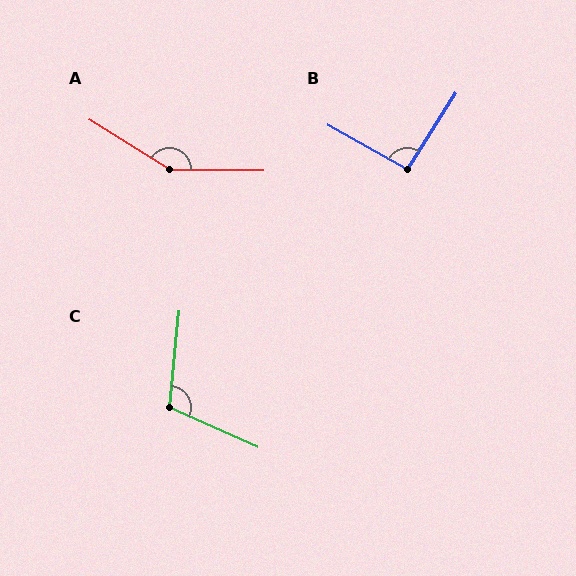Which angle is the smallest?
B, at approximately 93 degrees.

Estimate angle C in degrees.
Approximately 108 degrees.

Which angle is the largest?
A, at approximately 148 degrees.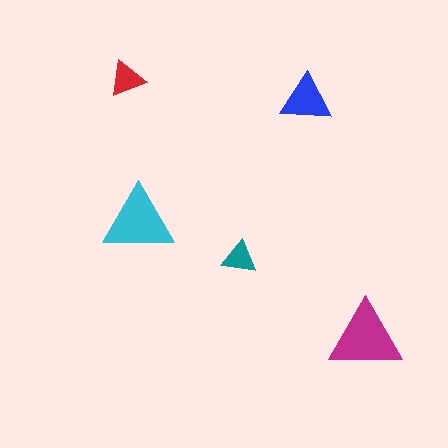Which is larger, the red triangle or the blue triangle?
The blue one.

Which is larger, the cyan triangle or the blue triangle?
The cyan one.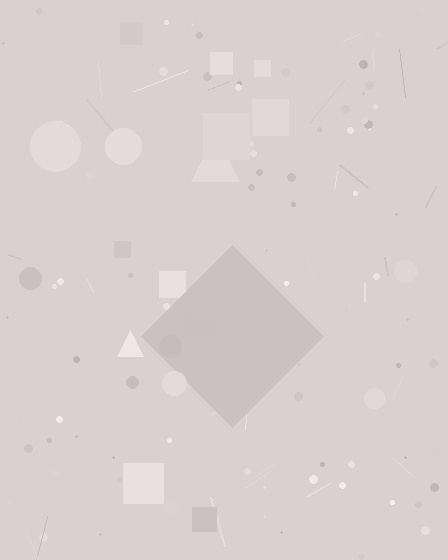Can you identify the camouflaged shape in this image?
The camouflaged shape is a diamond.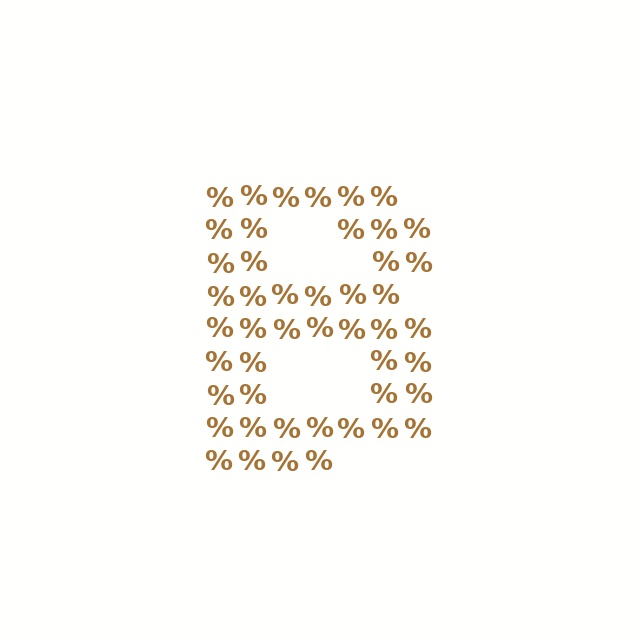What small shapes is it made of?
It is made of small percent signs.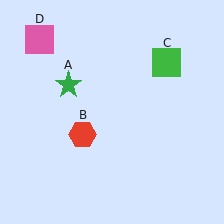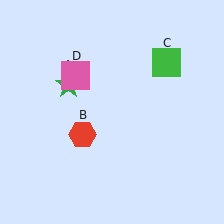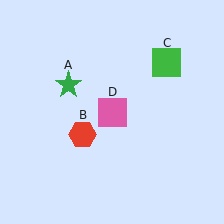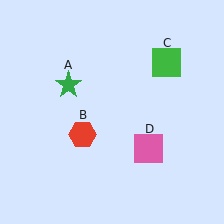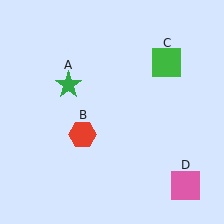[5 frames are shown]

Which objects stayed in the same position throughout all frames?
Green star (object A) and red hexagon (object B) and green square (object C) remained stationary.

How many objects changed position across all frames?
1 object changed position: pink square (object D).